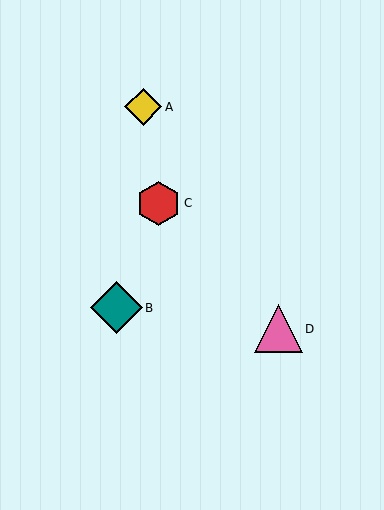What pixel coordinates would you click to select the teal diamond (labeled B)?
Click at (117, 308) to select the teal diamond B.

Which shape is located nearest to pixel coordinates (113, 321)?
The teal diamond (labeled B) at (117, 308) is nearest to that location.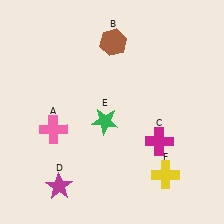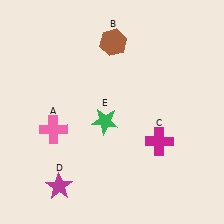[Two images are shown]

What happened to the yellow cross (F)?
The yellow cross (F) was removed in Image 2. It was in the bottom-right area of Image 1.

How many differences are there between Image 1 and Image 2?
There is 1 difference between the two images.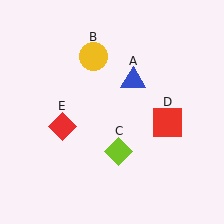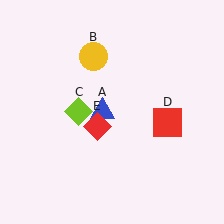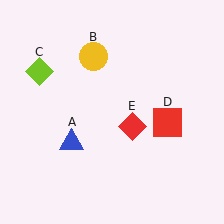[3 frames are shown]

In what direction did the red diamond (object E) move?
The red diamond (object E) moved right.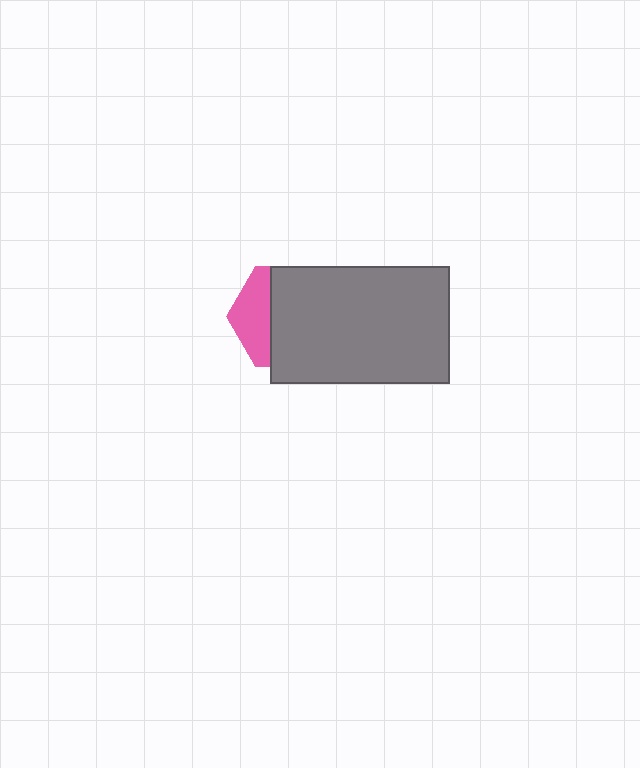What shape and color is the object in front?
The object in front is a gray rectangle.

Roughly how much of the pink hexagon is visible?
A small part of it is visible (roughly 33%).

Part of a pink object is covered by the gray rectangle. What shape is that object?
It is a hexagon.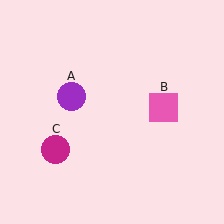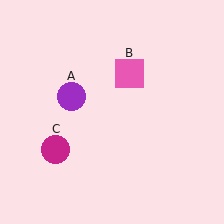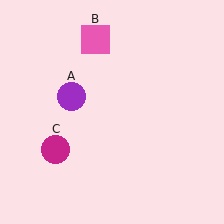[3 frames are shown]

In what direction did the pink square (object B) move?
The pink square (object B) moved up and to the left.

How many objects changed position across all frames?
1 object changed position: pink square (object B).